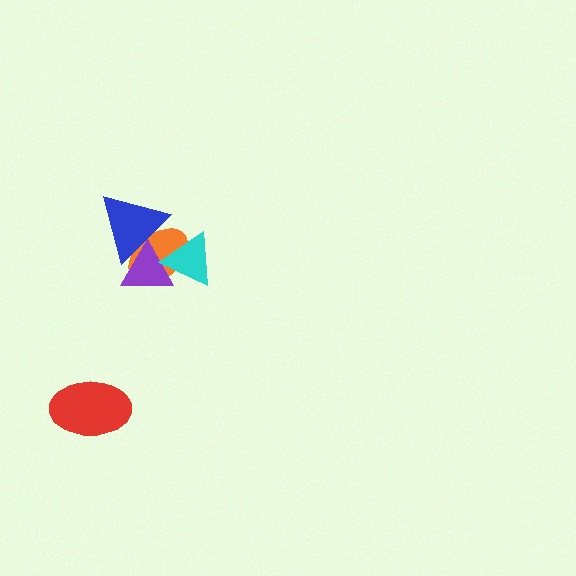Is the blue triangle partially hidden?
No, no other shape covers it.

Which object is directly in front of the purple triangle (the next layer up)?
The blue triangle is directly in front of the purple triangle.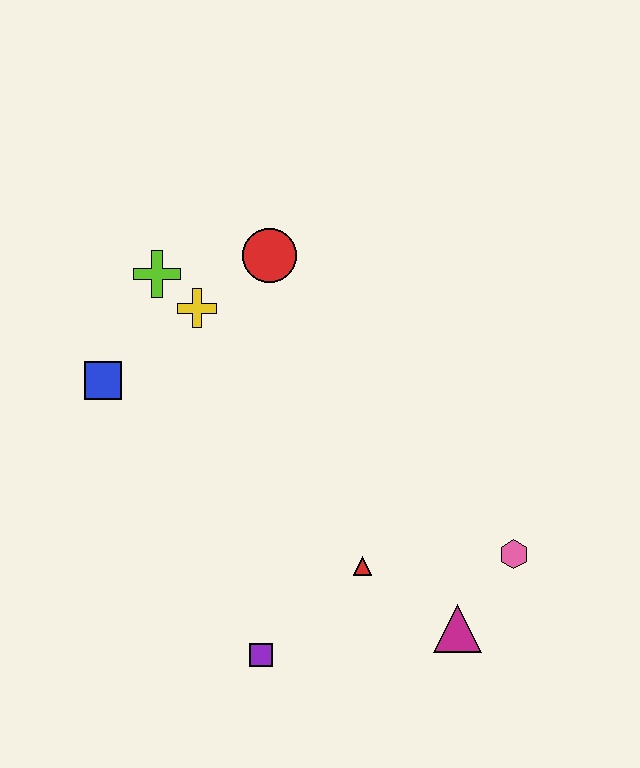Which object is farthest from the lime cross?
The magenta triangle is farthest from the lime cross.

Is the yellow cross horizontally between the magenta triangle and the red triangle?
No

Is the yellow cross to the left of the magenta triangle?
Yes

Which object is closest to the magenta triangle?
The pink hexagon is closest to the magenta triangle.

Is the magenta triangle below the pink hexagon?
Yes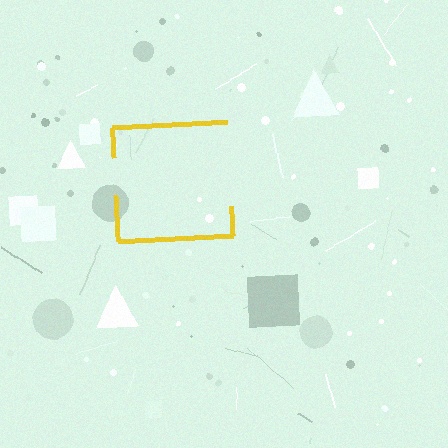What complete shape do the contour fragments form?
The contour fragments form a square.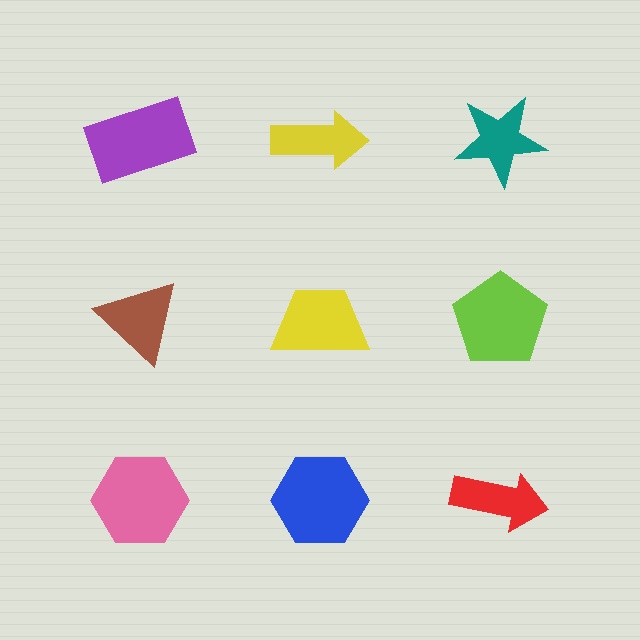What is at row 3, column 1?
A pink hexagon.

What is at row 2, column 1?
A brown triangle.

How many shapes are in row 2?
3 shapes.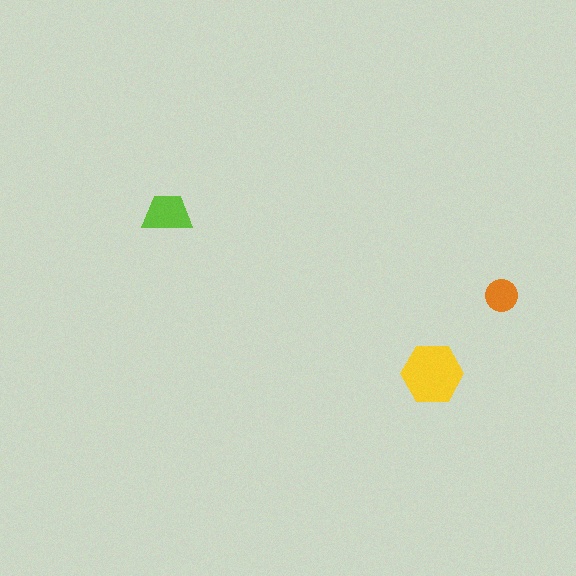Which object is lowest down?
The yellow hexagon is bottommost.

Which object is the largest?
The yellow hexagon.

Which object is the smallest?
The orange circle.